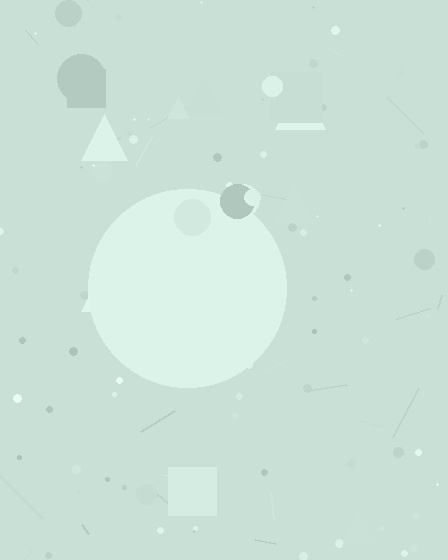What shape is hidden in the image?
A circle is hidden in the image.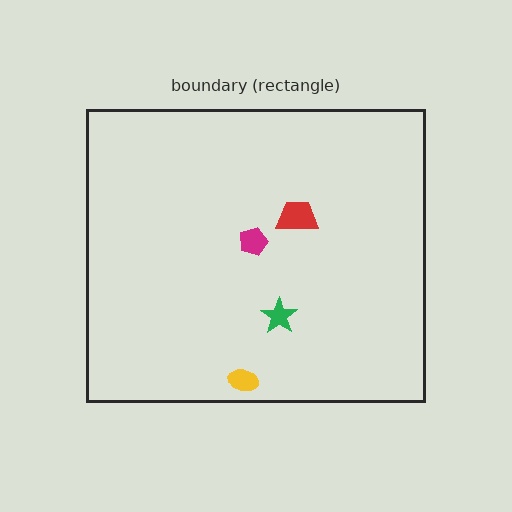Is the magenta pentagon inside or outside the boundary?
Inside.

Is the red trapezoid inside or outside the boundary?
Inside.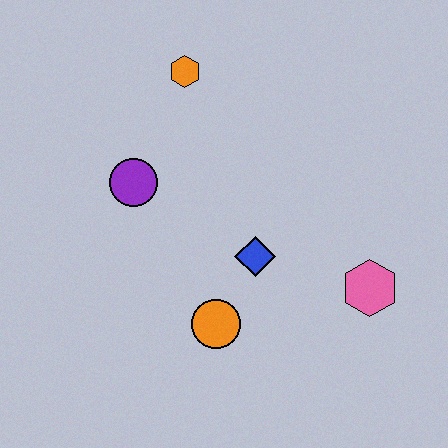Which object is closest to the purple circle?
The orange hexagon is closest to the purple circle.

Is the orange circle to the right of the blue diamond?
No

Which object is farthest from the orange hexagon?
The pink hexagon is farthest from the orange hexagon.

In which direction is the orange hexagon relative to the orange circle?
The orange hexagon is above the orange circle.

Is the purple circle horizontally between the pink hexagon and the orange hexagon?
No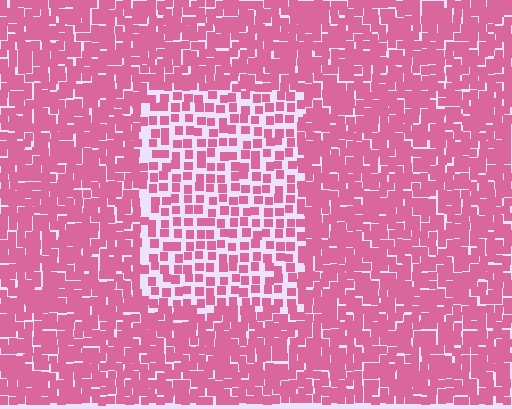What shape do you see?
I see a rectangle.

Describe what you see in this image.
The image contains small pink elements arranged at two different densities. A rectangle-shaped region is visible where the elements are less densely packed than the surrounding area.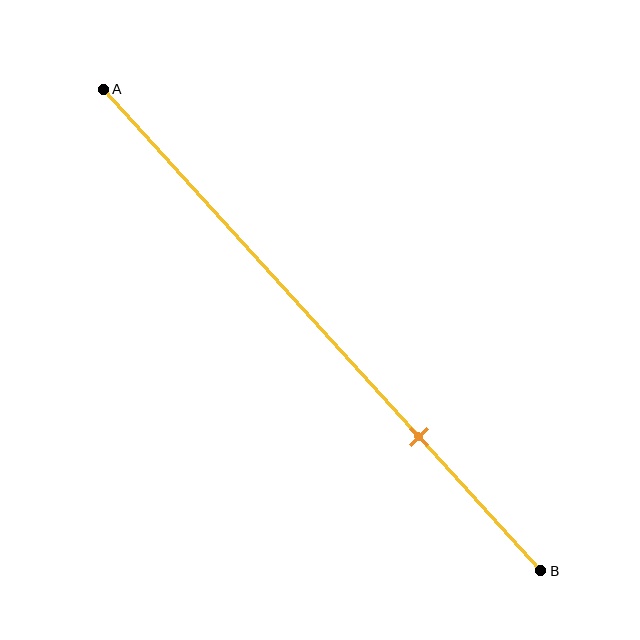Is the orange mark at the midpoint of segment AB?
No, the mark is at about 70% from A, not at the 50% midpoint.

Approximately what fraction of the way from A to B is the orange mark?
The orange mark is approximately 70% of the way from A to B.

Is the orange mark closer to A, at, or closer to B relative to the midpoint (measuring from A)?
The orange mark is closer to point B than the midpoint of segment AB.